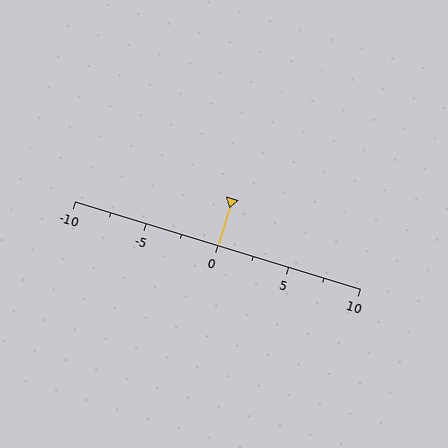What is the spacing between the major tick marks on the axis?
The major ticks are spaced 5 apart.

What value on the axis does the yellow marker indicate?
The marker indicates approximately 0.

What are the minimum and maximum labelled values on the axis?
The axis runs from -10 to 10.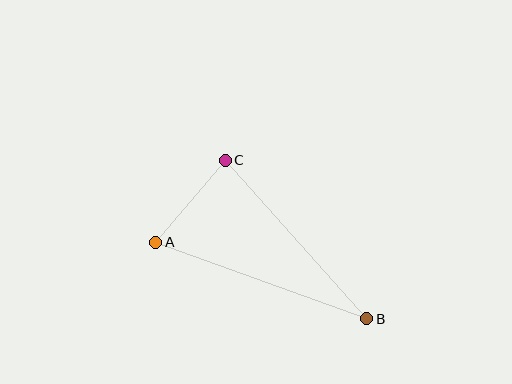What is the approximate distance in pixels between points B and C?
The distance between B and C is approximately 213 pixels.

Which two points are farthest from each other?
Points A and B are farthest from each other.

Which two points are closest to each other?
Points A and C are closest to each other.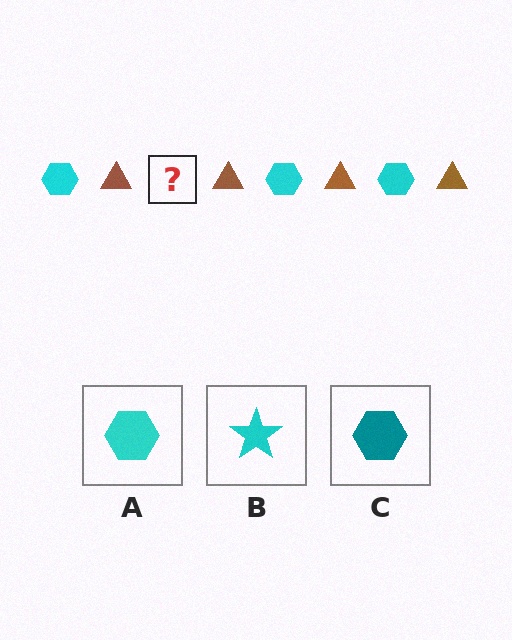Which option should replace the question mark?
Option A.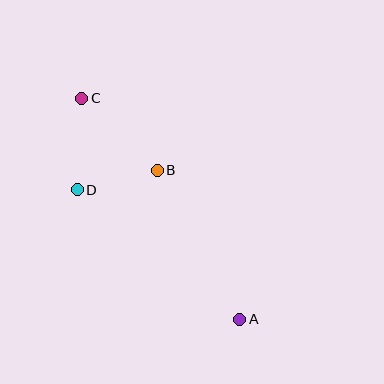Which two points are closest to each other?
Points B and D are closest to each other.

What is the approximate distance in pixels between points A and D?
The distance between A and D is approximately 208 pixels.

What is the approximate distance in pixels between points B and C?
The distance between B and C is approximately 104 pixels.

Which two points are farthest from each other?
Points A and C are farthest from each other.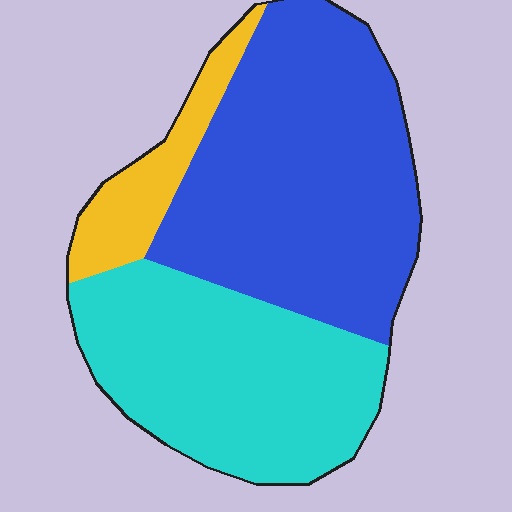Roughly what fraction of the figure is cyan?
Cyan takes up between a third and a half of the figure.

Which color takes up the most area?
Blue, at roughly 50%.